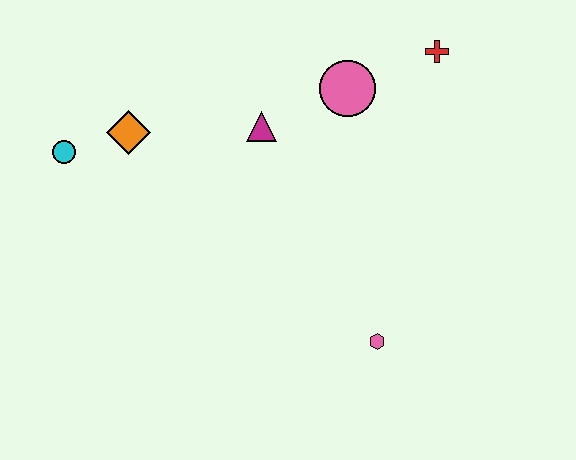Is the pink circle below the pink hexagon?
No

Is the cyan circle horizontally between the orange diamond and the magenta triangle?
No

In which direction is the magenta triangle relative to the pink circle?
The magenta triangle is to the left of the pink circle.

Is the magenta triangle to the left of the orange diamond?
No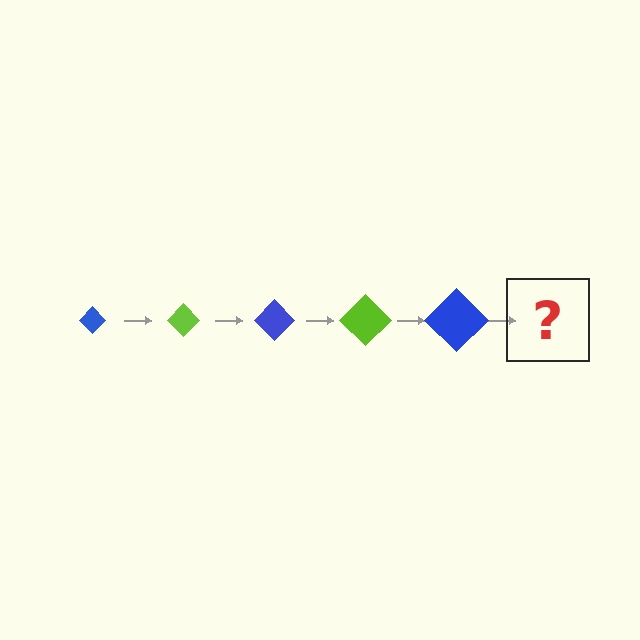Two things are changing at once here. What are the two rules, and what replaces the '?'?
The two rules are that the diamond grows larger each step and the color cycles through blue and lime. The '?' should be a lime diamond, larger than the previous one.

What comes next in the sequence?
The next element should be a lime diamond, larger than the previous one.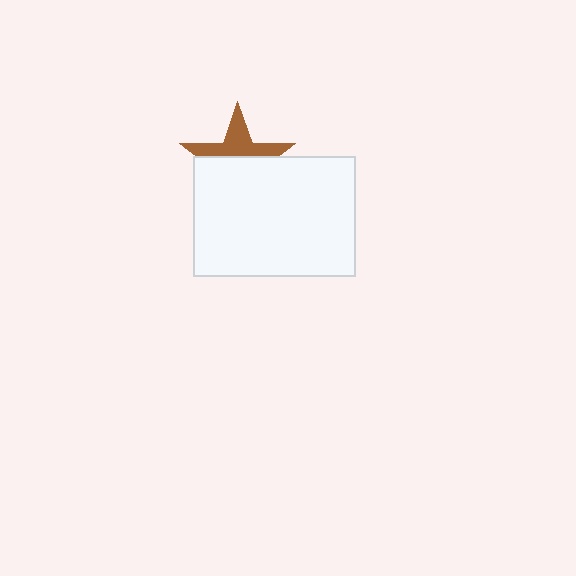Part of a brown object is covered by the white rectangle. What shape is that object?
It is a star.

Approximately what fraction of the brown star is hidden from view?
Roughly 58% of the brown star is hidden behind the white rectangle.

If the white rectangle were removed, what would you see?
You would see the complete brown star.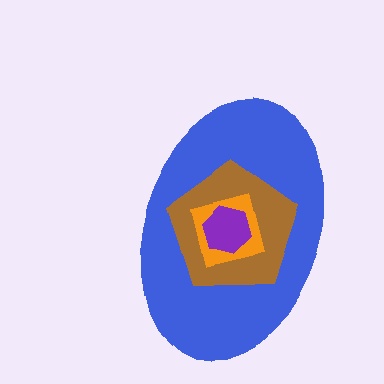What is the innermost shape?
The purple hexagon.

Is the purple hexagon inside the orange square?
Yes.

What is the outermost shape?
The blue ellipse.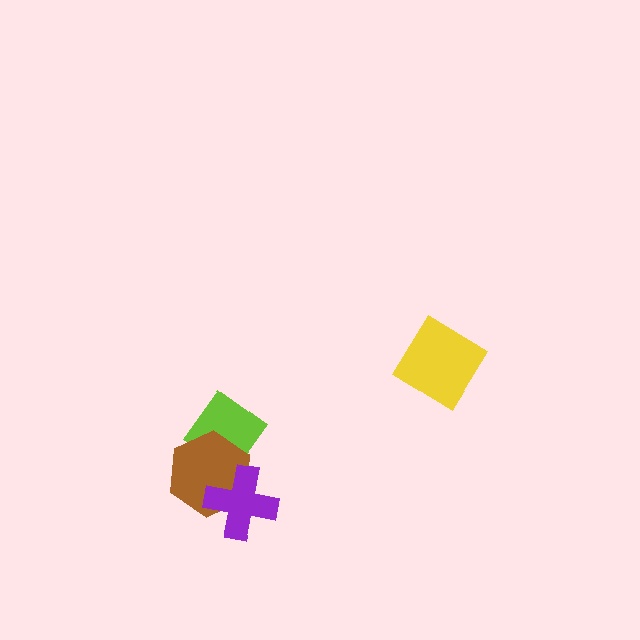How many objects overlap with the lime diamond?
1 object overlaps with the lime diamond.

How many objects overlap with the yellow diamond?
0 objects overlap with the yellow diamond.